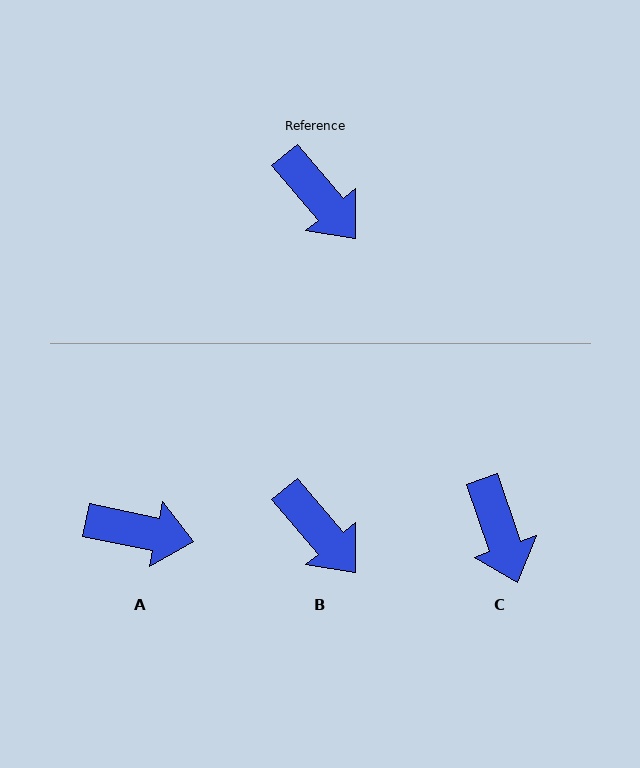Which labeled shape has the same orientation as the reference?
B.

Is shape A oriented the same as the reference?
No, it is off by about 38 degrees.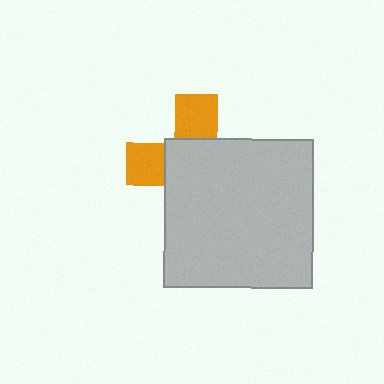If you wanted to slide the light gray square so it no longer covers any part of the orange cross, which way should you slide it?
Slide it toward the lower-right — that is the most direct way to separate the two shapes.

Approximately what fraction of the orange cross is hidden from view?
Roughly 65% of the orange cross is hidden behind the light gray square.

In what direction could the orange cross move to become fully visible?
The orange cross could move toward the upper-left. That would shift it out from behind the light gray square entirely.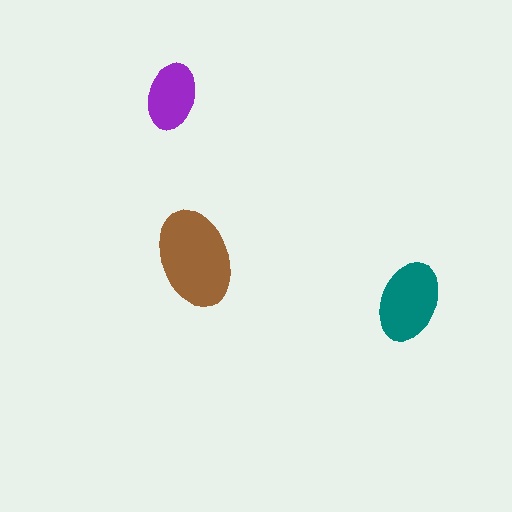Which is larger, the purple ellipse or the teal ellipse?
The teal one.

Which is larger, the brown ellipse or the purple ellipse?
The brown one.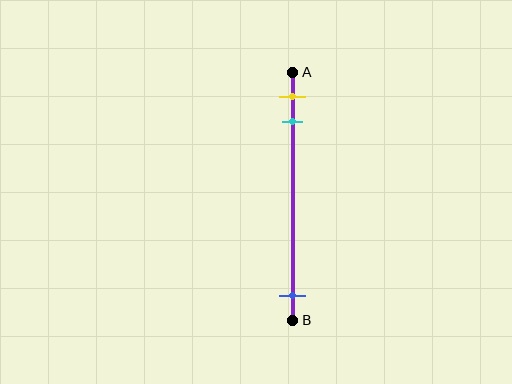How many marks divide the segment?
There are 3 marks dividing the segment.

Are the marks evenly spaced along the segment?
No, the marks are not evenly spaced.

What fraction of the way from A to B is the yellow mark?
The yellow mark is approximately 10% (0.1) of the way from A to B.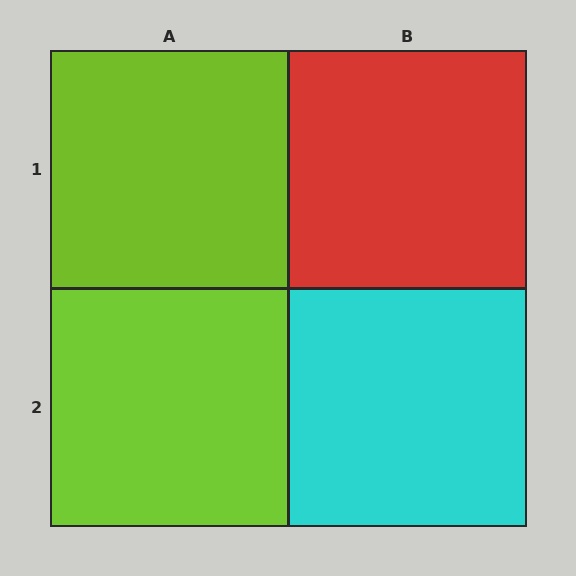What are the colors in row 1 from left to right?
Lime, red.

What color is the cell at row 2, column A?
Lime.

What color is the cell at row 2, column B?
Cyan.